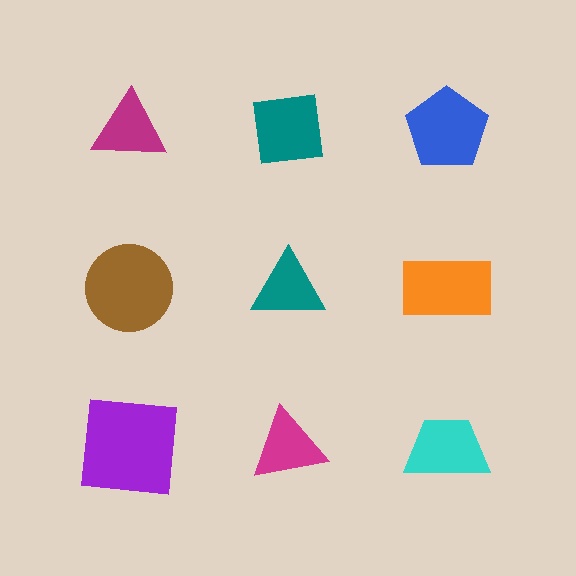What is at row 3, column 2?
A magenta triangle.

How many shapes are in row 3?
3 shapes.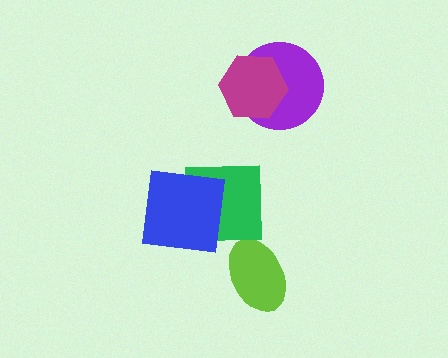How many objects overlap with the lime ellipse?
0 objects overlap with the lime ellipse.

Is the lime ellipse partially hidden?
No, no other shape covers it.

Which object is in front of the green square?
The blue square is in front of the green square.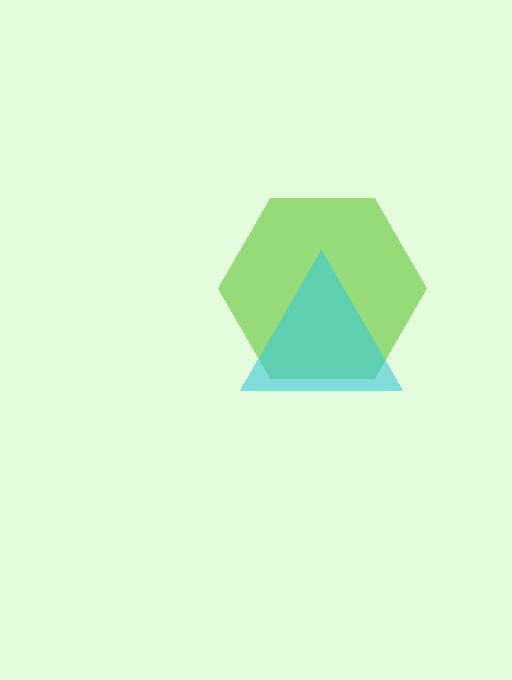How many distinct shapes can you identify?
There are 2 distinct shapes: a lime hexagon, a cyan triangle.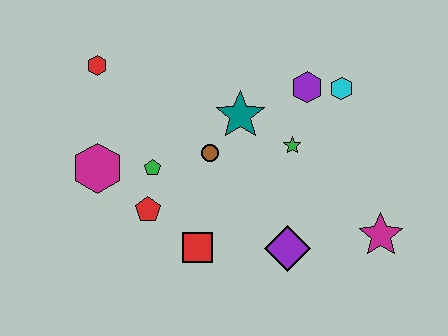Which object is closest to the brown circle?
The teal star is closest to the brown circle.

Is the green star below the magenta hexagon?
No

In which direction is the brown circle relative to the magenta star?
The brown circle is to the left of the magenta star.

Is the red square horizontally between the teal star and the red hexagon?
Yes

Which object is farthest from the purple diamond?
The red hexagon is farthest from the purple diamond.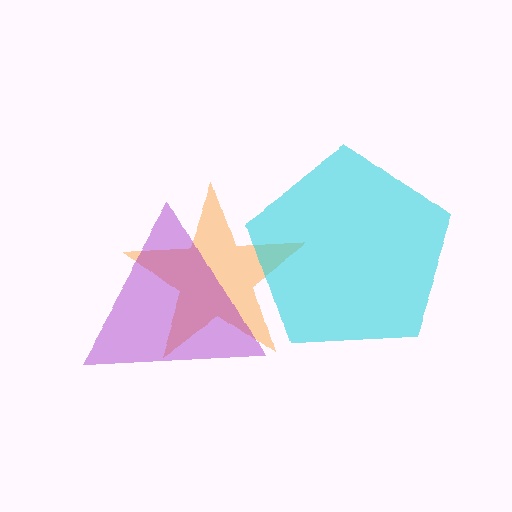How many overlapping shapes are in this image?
There are 3 overlapping shapes in the image.